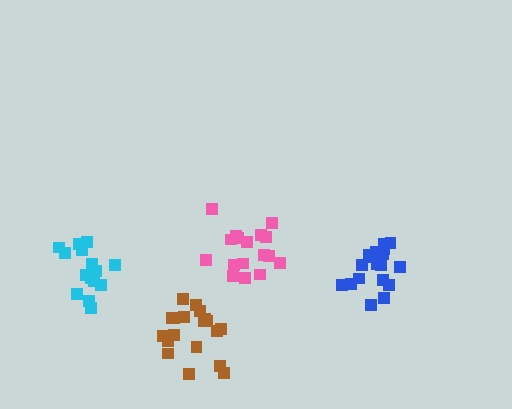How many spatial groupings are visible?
There are 4 spatial groupings.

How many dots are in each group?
Group 1: 19 dots, Group 2: 17 dots, Group 3: 18 dots, Group 4: 15 dots (69 total).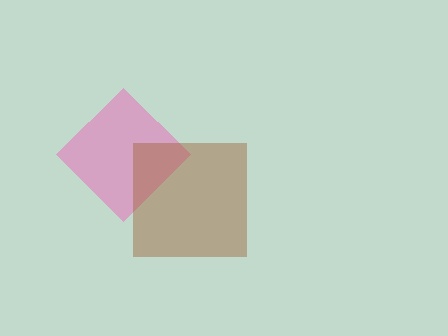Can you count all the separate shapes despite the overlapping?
Yes, there are 2 separate shapes.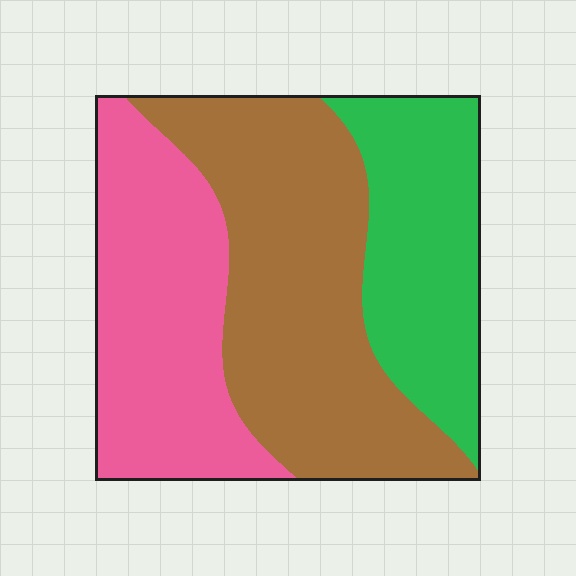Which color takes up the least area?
Green, at roughly 25%.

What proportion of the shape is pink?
Pink covers roughly 30% of the shape.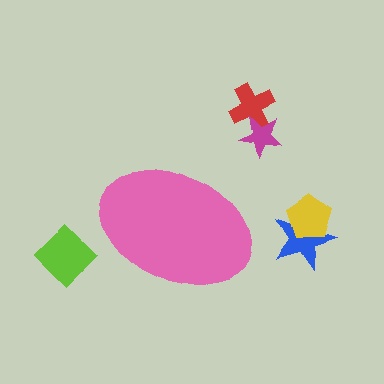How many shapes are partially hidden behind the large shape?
0 shapes are partially hidden.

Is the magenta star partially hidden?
No, the magenta star is fully visible.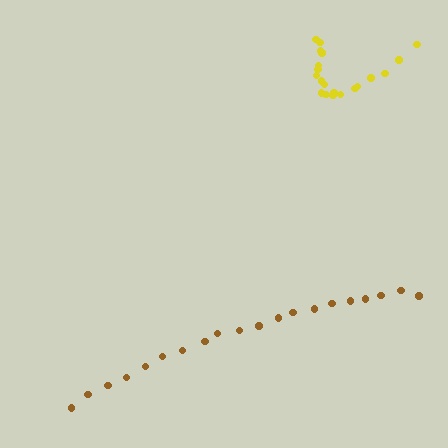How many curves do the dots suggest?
There are 2 distinct paths.